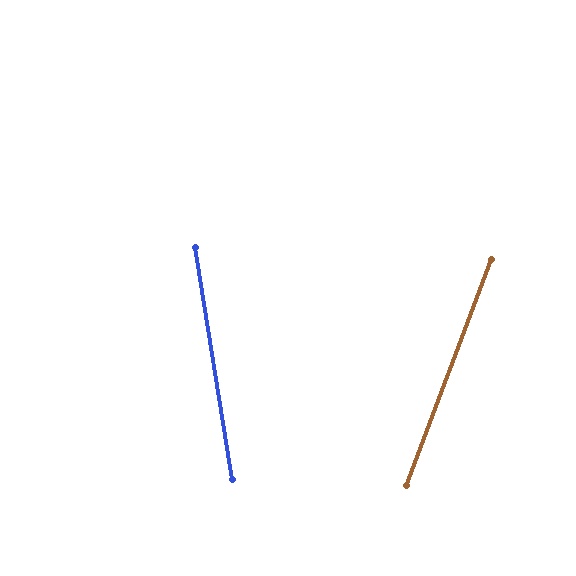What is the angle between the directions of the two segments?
Approximately 29 degrees.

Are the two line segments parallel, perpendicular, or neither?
Neither parallel nor perpendicular — they differ by about 29°.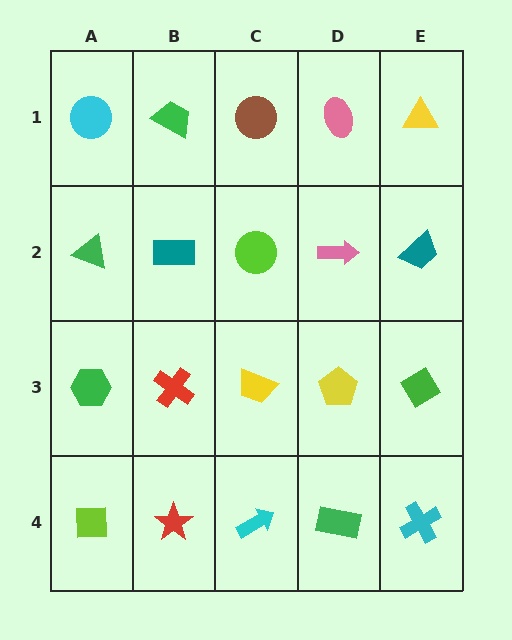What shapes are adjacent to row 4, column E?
A green diamond (row 3, column E), a green rectangle (row 4, column D).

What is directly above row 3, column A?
A green triangle.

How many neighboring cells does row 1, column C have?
3.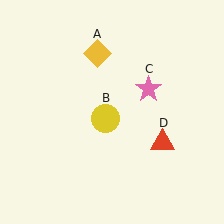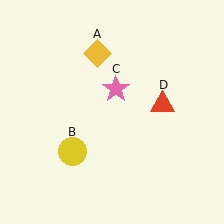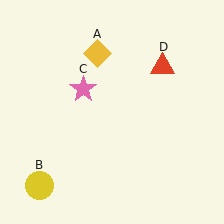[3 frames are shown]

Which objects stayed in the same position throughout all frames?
Yellow diamond (object A) remained stationary.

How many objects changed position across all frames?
3 objects changed position: yellow circle (object B), pink star (object C), red triangle (object D).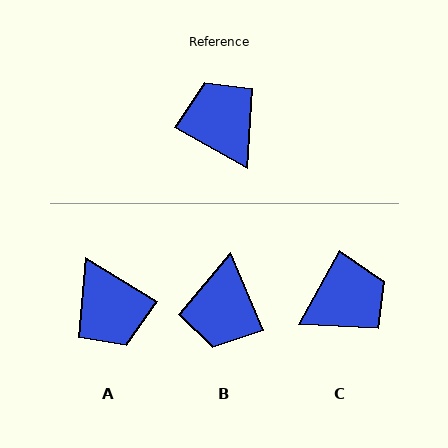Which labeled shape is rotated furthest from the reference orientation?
A, about 178 degrees away.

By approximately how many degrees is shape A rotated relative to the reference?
Approximately 178 degrees counter-clockwise.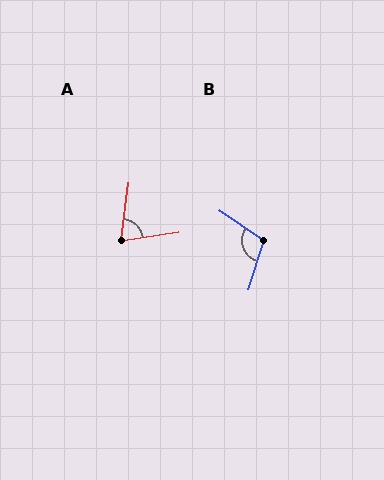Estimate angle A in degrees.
Approximately 74 degrees.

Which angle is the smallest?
A, at approximately 74 degrees.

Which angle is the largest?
B, at approximately 107 degrees.